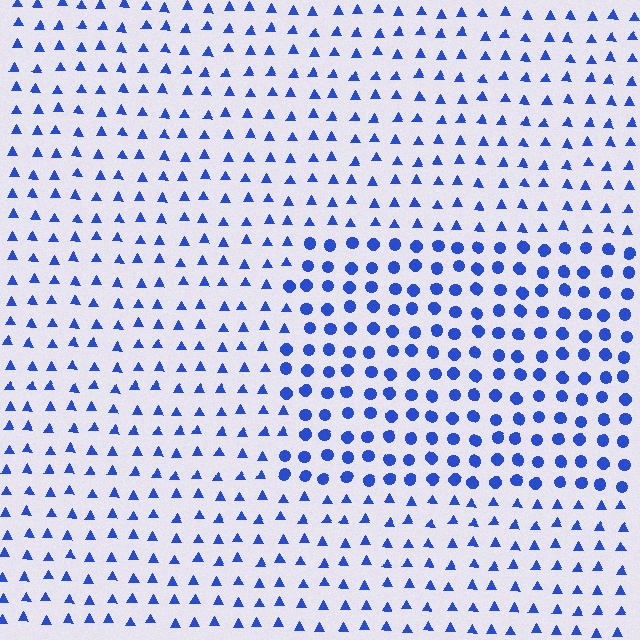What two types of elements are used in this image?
The image uses circles inside the rectangle region and triangles outside it.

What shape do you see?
I see a rectangle.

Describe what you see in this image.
The image is filled with small blue elements arranged in a uniform grid. A rectangle-shaped region contains circles, while the surrounding area contains triangles. The boundary is defined purely by the change in element shape.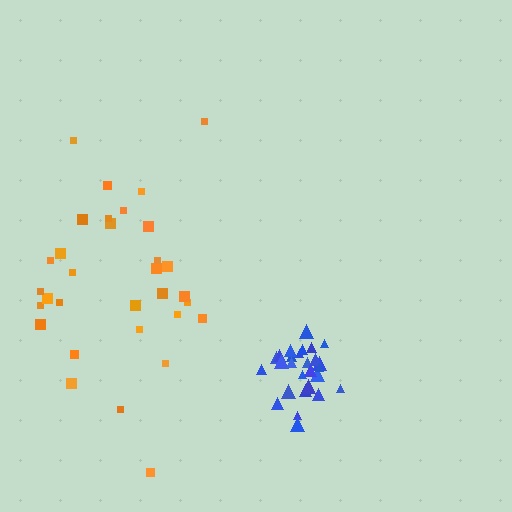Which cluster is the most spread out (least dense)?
Orange.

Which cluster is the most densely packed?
Blue.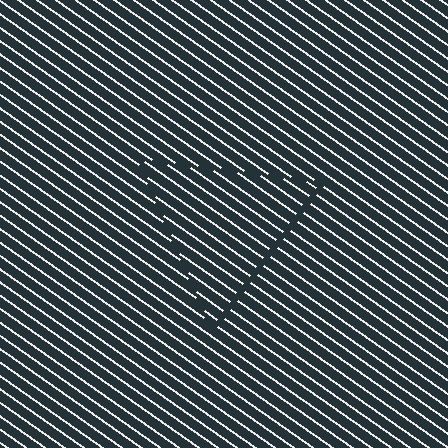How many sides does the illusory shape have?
3 sides — the line-ends trace a triangle.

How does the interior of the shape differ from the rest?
The interior of the shape contains the same grating, shifted by half a period — the contour is defined by the phase discontinuity where line-ends from the inner and outer gratings abut.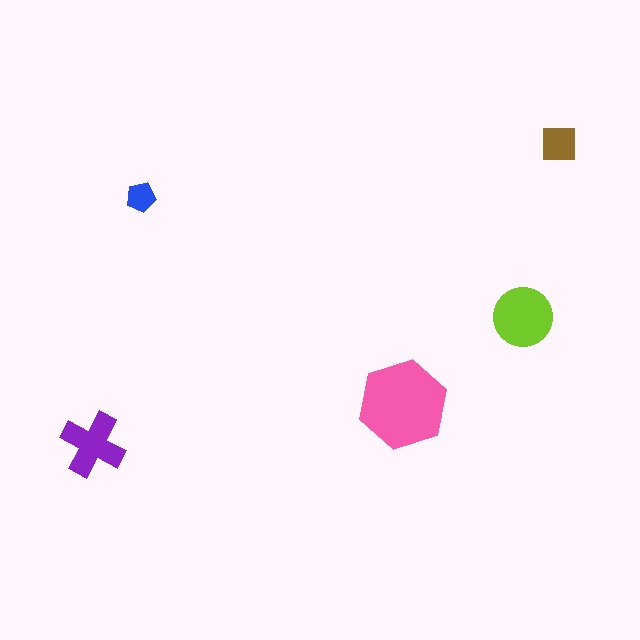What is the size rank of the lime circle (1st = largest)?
2nd.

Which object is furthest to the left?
The purple cross is leftmost.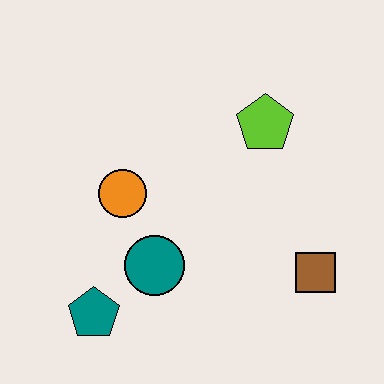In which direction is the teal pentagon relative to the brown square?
The teal pentagon is to the left of the brown square.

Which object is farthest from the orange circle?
The brown square is farthest from the orange circle.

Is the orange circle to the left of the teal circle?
Yes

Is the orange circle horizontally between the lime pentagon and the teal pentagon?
Yes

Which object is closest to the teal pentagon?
The teal circle is closest to the teal pentagon.